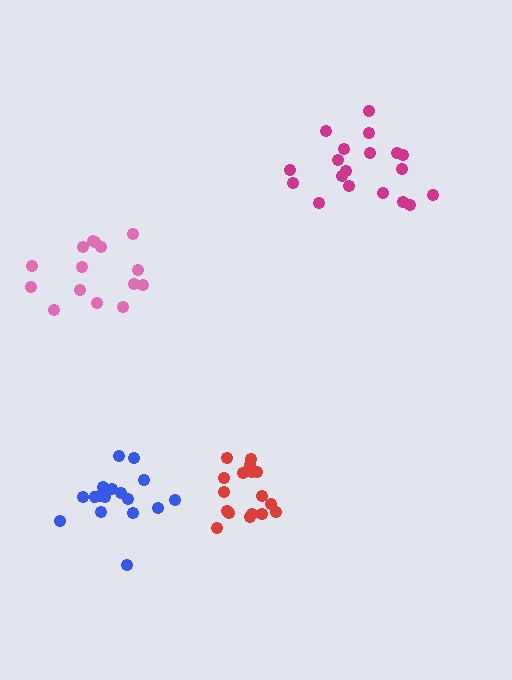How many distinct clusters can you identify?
There are 4 distinct clusters.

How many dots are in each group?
Group 1: 17 dots, Group 2: 15 dots, Group 3: 17 dots, Group 4: 19 dots (68 total).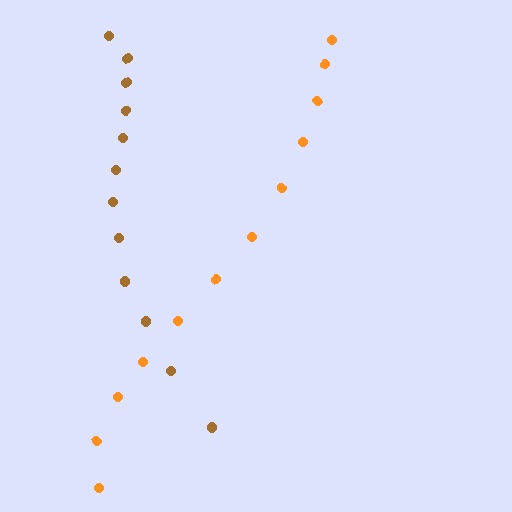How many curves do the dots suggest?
There are 2 distinct paths.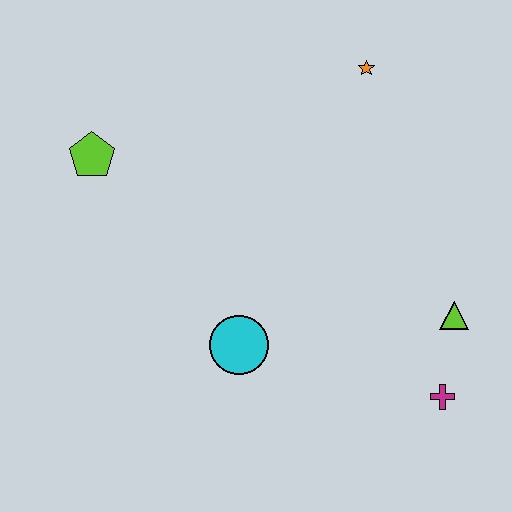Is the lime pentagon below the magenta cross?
No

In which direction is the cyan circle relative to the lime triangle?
The cyan circle is to the left of the lime triangle.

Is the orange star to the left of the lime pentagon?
No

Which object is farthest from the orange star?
The magenta cross is farthest from the orange star.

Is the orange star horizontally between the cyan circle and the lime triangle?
Yes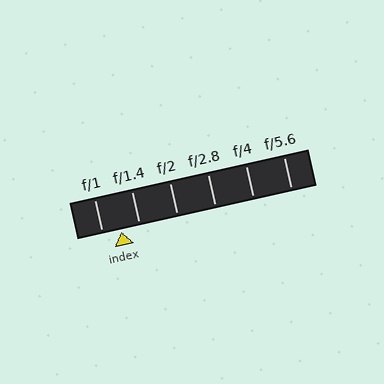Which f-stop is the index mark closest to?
The index mark is closest to f/1.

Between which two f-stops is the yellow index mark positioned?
The index mark is between f/1 and f/1.4.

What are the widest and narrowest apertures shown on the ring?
The widest aperture shown is f/1 and the narrowest is f/5.6.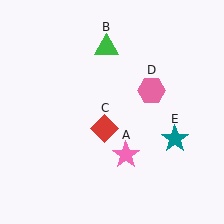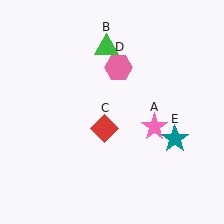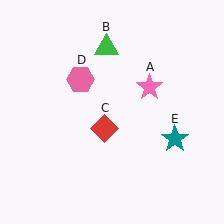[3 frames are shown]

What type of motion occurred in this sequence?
The pink star (object A), pink hexagon (object D) rotated counterclockwise around the center of the scene.